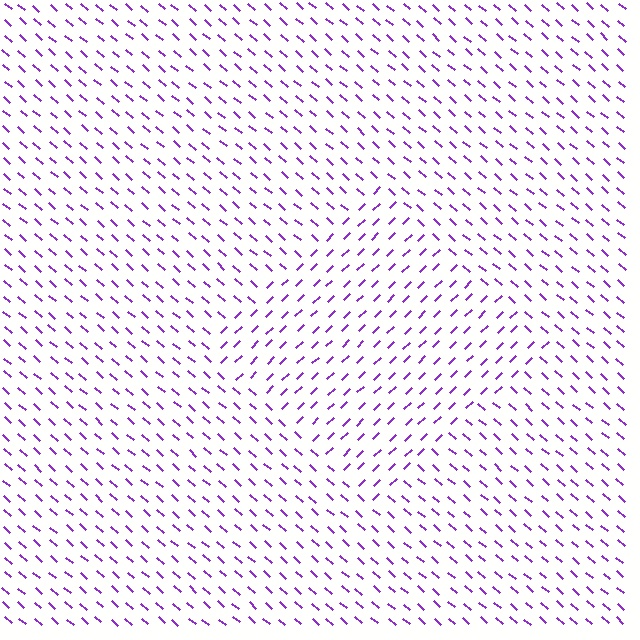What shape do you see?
I see a diamond.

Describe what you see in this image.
The image is filled with small purple line segments. A diamond region in the image has lines oriented differently from the surrounding lines, creating a visible texture boundary.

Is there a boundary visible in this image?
Yes, there is a texture boundary formed by a change in line orientation.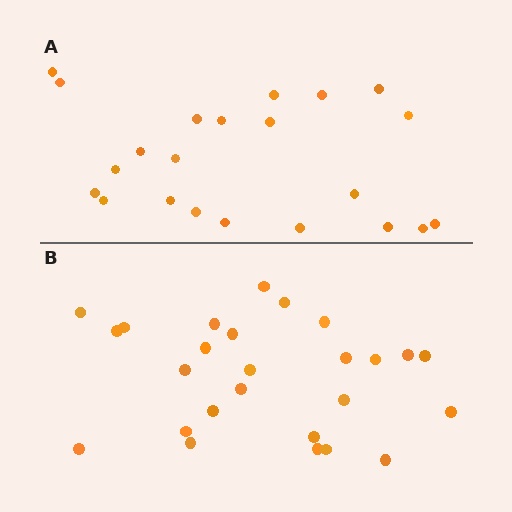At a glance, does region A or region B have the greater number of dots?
Region B (the bottom region) has more dots.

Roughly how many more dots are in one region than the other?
Region B has about 4 more dots than region A.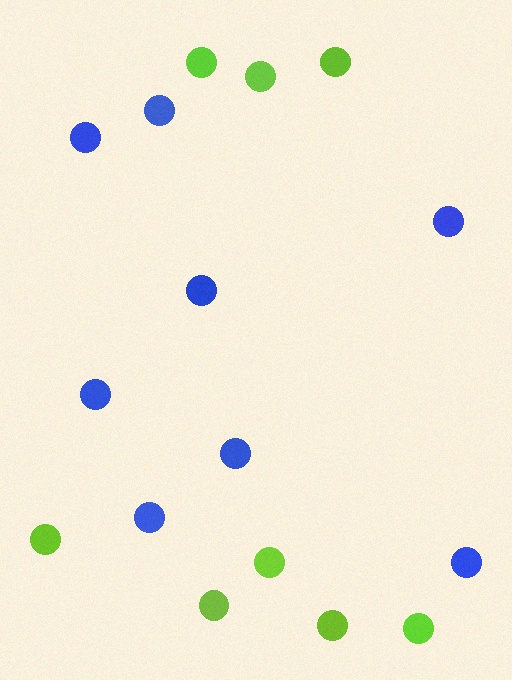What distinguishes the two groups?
There are 2 groups: one group of lime circles (8) and one group of blue circles (8).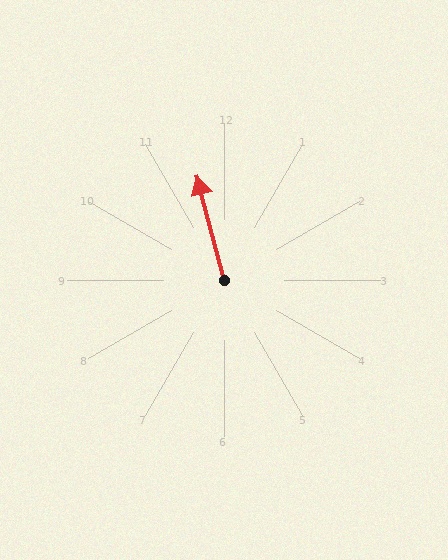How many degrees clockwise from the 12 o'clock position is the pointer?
Approximately 345 degrees.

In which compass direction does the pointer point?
North.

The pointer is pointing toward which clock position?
Roughly 12 o'clock.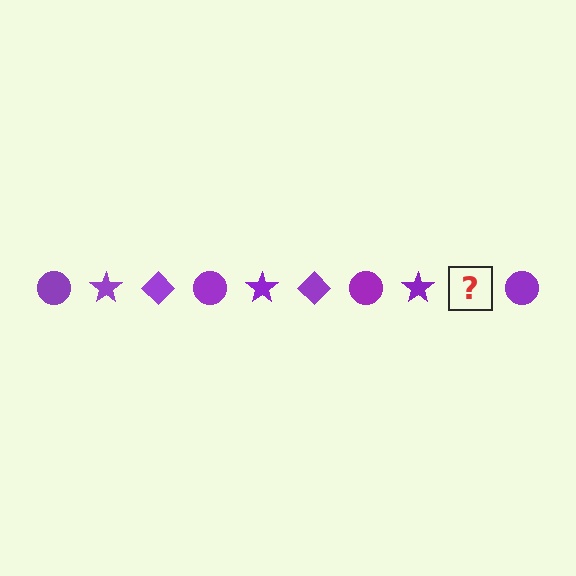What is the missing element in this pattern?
The missing element is a purple diamond.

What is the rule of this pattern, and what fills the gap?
The rule is that the pattern cycles through circle, star, diamond shapes in purple. The gap should be filled with a purple diamond.